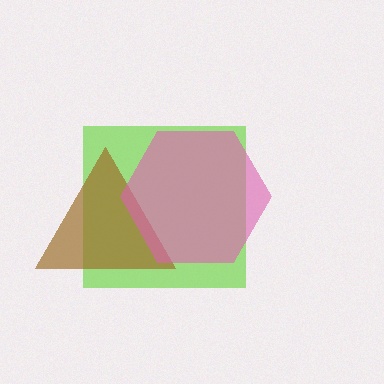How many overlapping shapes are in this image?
There are 3 overlapping shapes in the image.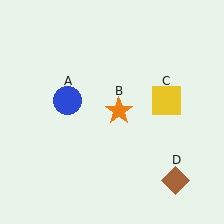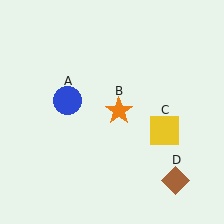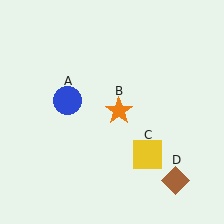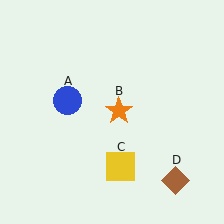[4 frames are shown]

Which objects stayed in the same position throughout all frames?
Blue circle (object A) and orange star (object B) and brown diamond (object D) remained stationary.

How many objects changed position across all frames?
1 object changed position: yellow square (object C).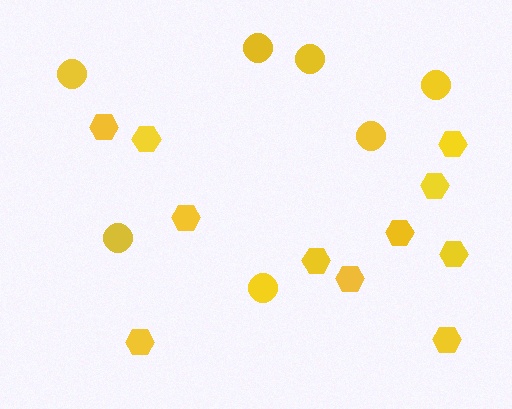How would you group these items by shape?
There are 2 groups: one group of circles (7) and one group of hexagons (11).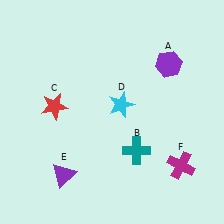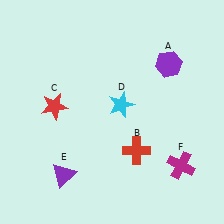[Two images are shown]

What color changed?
The cross (B) changed from teal in Image 1 to red in Image 2.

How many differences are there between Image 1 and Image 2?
There is 1 difference between the two images.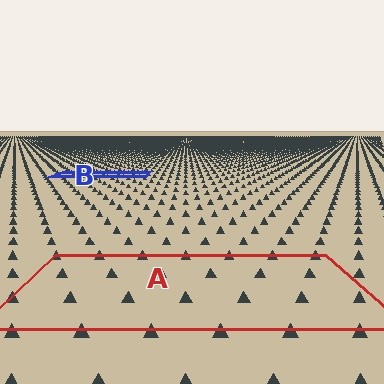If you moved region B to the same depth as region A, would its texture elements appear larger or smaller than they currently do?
They would appear larger. At a closer depth, the same texture elements are projected at a bigger on-screen size.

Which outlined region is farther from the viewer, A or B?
Region B is farther from the viewer — the texture elements inside it appear smaller and more densely packed.